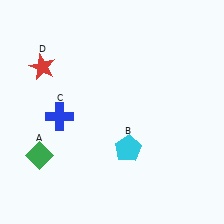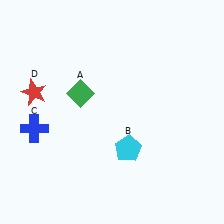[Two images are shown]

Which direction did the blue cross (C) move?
The blue cross (C) moved left.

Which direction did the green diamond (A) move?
The green diamond (A) moved up.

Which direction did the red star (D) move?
The red star (D) moved down.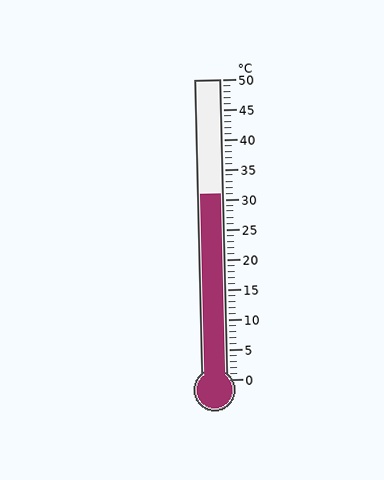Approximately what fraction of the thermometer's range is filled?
The thermometer is filled to approximately 60% of its range.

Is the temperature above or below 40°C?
The temperature is below 40°C.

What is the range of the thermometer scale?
The thermometer scale ranges from 0°C to 50°C.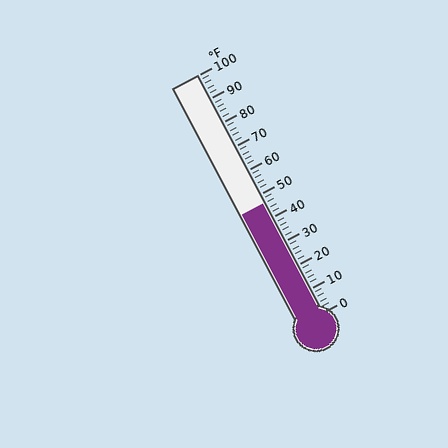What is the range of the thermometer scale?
The thermometer scale ranges from 0°F to 100°F.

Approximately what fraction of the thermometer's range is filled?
The thermometer is filled to approximately 45% of its range.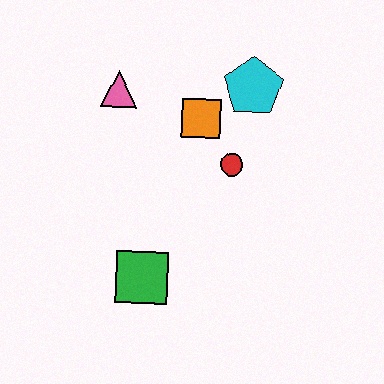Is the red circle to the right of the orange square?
Yes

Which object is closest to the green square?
The red circle is closest to the green square.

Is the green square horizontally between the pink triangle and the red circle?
Yes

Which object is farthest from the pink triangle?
The green square is farthest from the pink triangle.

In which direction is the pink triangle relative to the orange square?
The pink triangle is to the left of the orange square.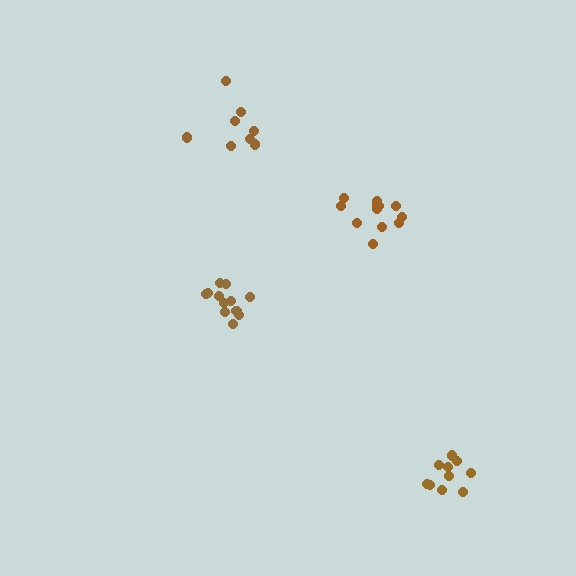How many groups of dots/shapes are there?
There are 4 groups.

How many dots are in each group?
Group 1: 10 dots, Group 2: 12 dots, Group 3: 8 dots, Group 4: 12 dots (42 total).